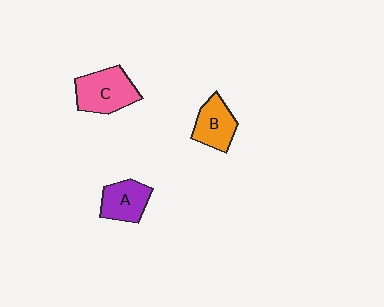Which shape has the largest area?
Shape C (pink).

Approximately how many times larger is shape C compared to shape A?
Approximately 1.3 times.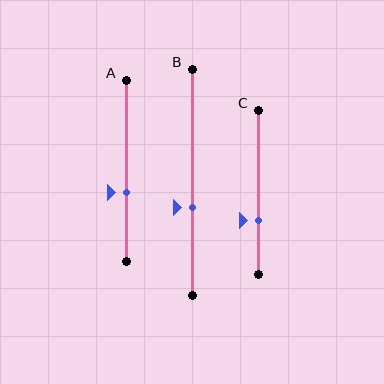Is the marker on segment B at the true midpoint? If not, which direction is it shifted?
No, the marker on segment B is shifted downward by about 11% of the segment length.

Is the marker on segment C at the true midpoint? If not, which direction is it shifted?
No, the marker on segment C is shifted downward by about 17% of the segment length.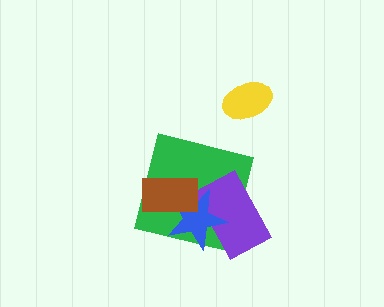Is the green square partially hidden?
Yes, it is partially covered by another shape.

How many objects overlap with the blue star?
3 objects overlap with the blue star.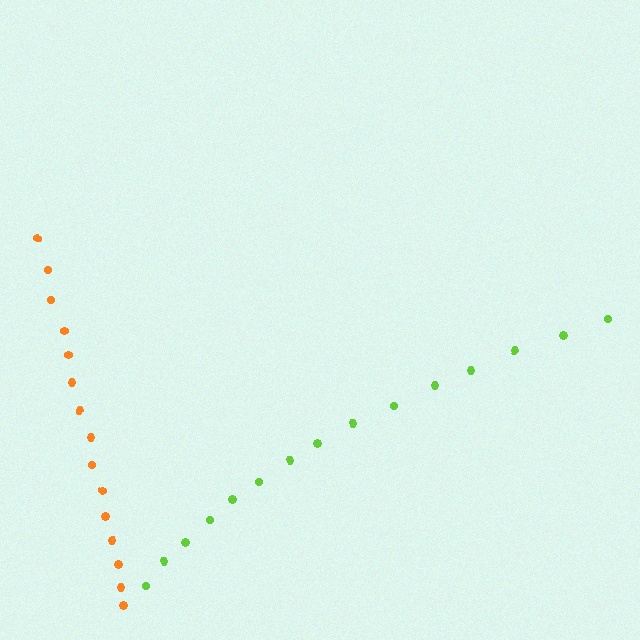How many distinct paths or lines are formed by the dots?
There are 2 distinct paths.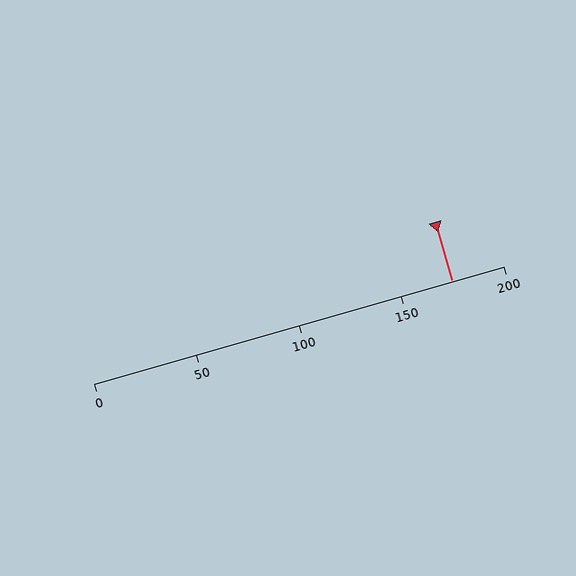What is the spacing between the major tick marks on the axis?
The major ticks are spaced 50 apart.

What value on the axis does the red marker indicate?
The marker indicates approximately 175.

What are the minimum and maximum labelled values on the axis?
The axis runs from 0 to 200.